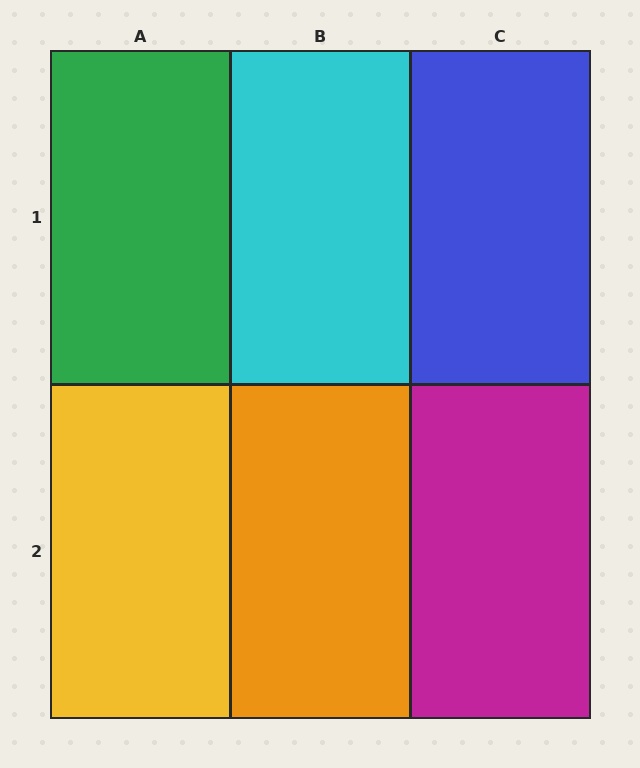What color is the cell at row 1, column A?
Green.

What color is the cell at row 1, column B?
Cyan.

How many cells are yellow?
1 cell is yellow.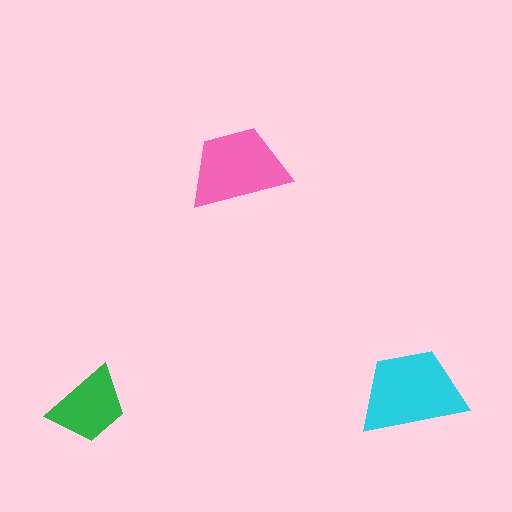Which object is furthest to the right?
The cyan trapezoid is rightmost.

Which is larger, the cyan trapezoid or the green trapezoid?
The cyan one.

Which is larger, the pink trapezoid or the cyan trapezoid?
The cyan one.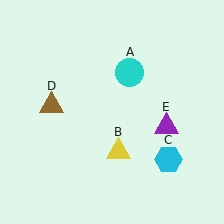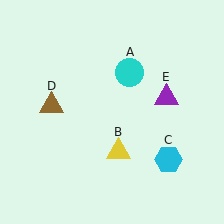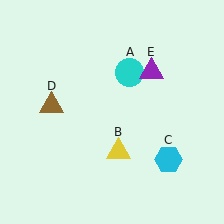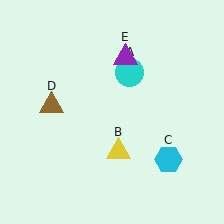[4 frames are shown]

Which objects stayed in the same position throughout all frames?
Cyan circle (object A) and yellow triangle (object B) and cyan hexagon (object C) and brown triangle (object D) remained stationary.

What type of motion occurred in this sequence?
The purple triangle (object E) rotated counterclockwise around the center of the scene.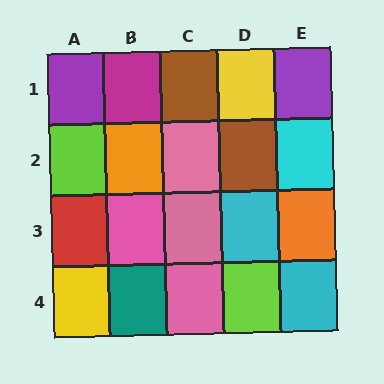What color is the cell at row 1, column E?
Purple.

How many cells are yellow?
2 cells are yellow.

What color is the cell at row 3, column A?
Red.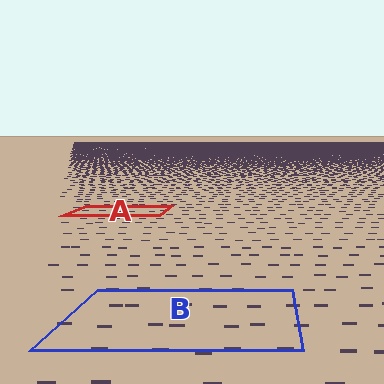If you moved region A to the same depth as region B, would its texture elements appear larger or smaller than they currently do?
They would appear larger. At a closer depth, the same texture elements are projected at a bigger on-screen size.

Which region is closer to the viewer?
Region B is closer. The texture elements there are larger and more spread out.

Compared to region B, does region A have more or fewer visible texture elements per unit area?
Region A has more texture elements per unit area — they are packed more densely because it is farther away.